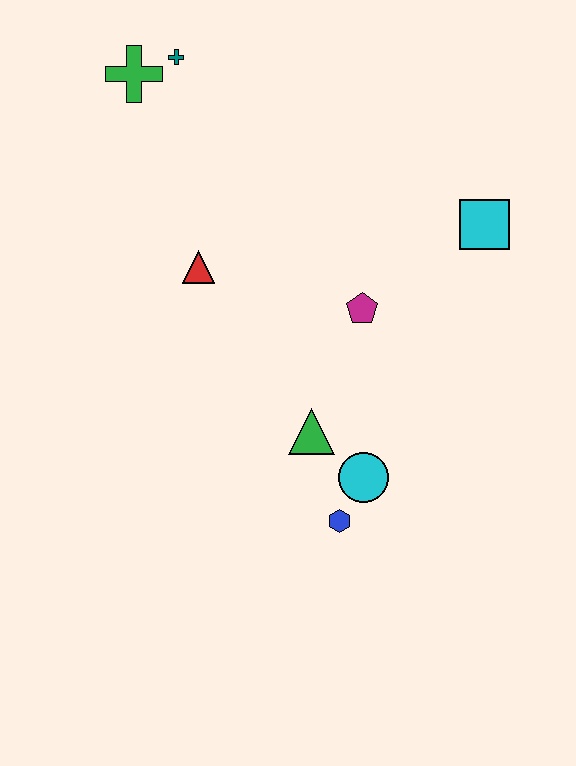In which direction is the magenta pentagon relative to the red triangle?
The magenta pentagon is to the right of the red triangle.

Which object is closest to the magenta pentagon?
The green triangle is closest to the magenta pentagon.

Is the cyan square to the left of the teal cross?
No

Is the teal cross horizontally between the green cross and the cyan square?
Yes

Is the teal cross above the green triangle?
Yes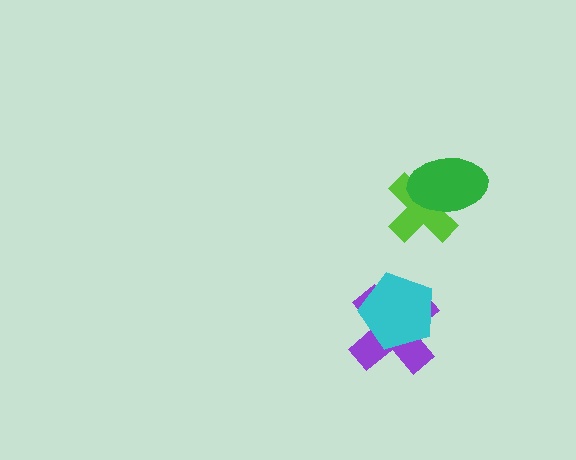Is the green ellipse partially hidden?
No, no other shape covers it.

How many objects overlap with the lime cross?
1 object overlaps with the lime cross.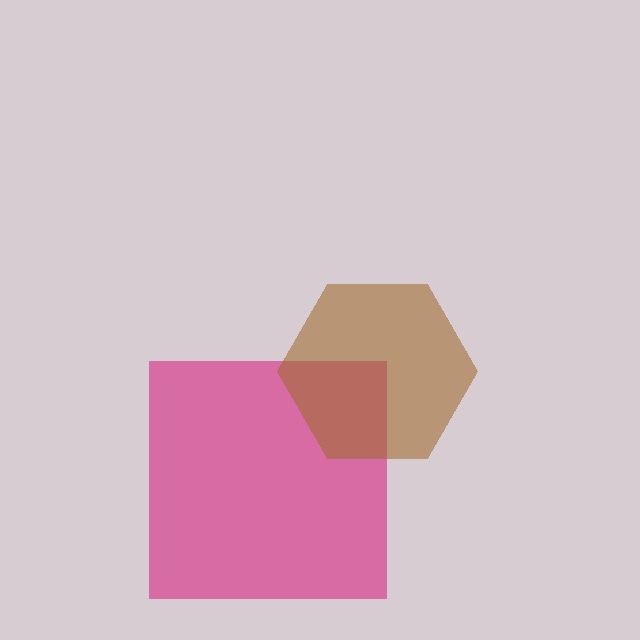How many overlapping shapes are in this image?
There are 2 overlapping shapes in the image.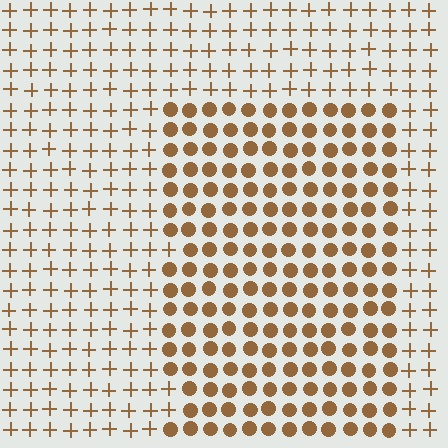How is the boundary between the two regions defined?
The boundary is defined by a change in element shape: circles inside vs. plus signs outside. All elements share the same color and spacing.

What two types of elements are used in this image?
The image uses circles inside the rectangle region and plus signs outside it.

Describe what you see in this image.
The image is filled with small brown elements arranged in a uniform grid. A rectangle-shaped region contains circles, while the surrounding area contains plus signs. The boundary is defined purely by the change in element shape.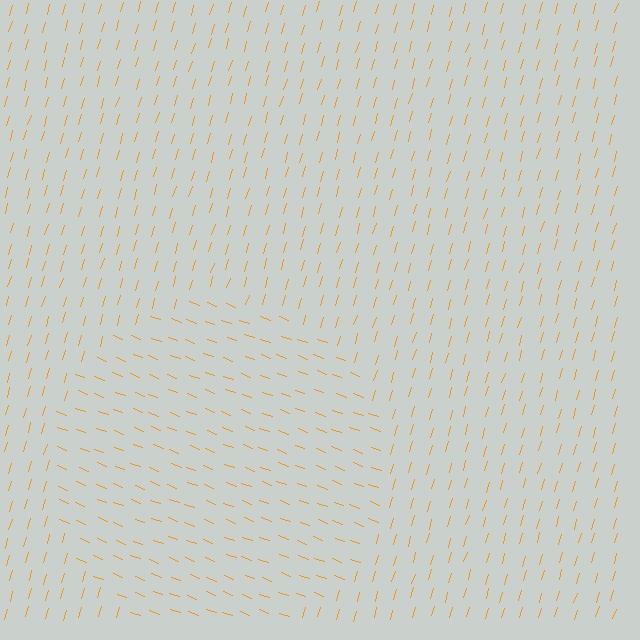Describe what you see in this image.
The image is filled with small orange line segments. A circle region in the image has lines oriented differently from the surrounding lines, creating a visible texture boundary.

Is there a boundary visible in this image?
Yes, there is a texture boundary formed by a change in line orientation.